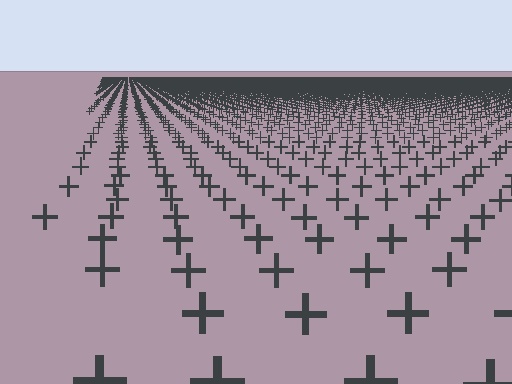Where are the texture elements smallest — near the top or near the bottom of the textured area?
Near the top.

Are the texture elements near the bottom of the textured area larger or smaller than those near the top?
Larger. Near the bottom, elements are closer to the viewer and appear at a bigger on-screen size.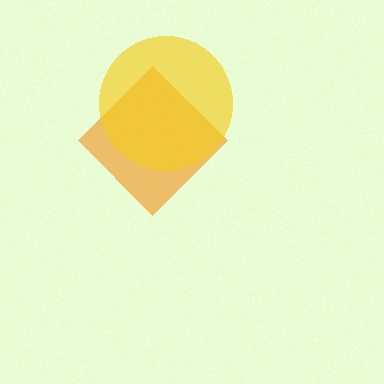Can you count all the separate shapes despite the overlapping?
Yes, there are 2 separate shapes.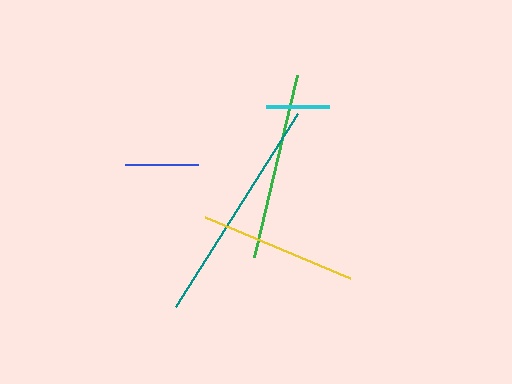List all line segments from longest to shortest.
From longest to shortest: teal, green, yellow, blue, cyan.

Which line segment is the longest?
The teal line is the longest at approximately 228 pixels.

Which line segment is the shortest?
The cyan line is the shortest at approximately 63 pixels.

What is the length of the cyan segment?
The cyan segment is approximately 63 pixels long.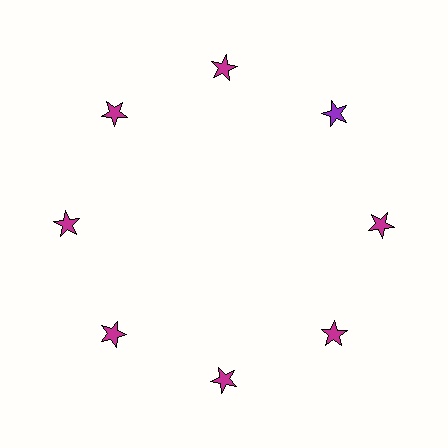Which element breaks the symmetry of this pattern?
The purple star at roughly the 2 o'clock position breaks the symmetry. All other shapes are magenta stars.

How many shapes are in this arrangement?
There are 8 shapes arranged in a ring pattern.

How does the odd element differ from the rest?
It has a different color: purple instead of magenta.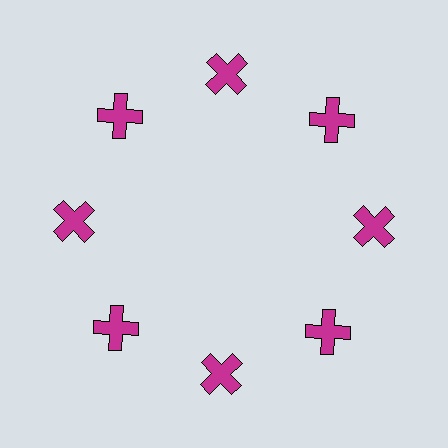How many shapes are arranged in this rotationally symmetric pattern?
There are 8 shapes, arranged in 8 groups of 1.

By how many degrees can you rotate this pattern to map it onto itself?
The pattern maps onto itself every 45 degrees of rotation.